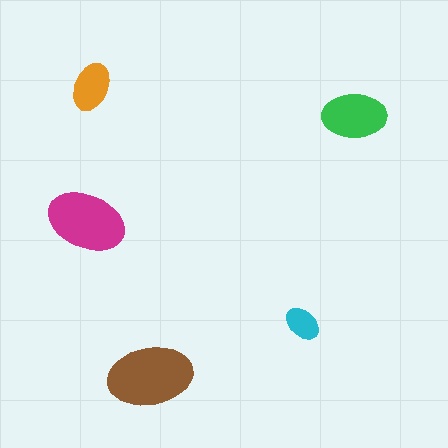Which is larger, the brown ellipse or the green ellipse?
The brown one.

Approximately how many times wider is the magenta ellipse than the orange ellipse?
About 1.5 times wider.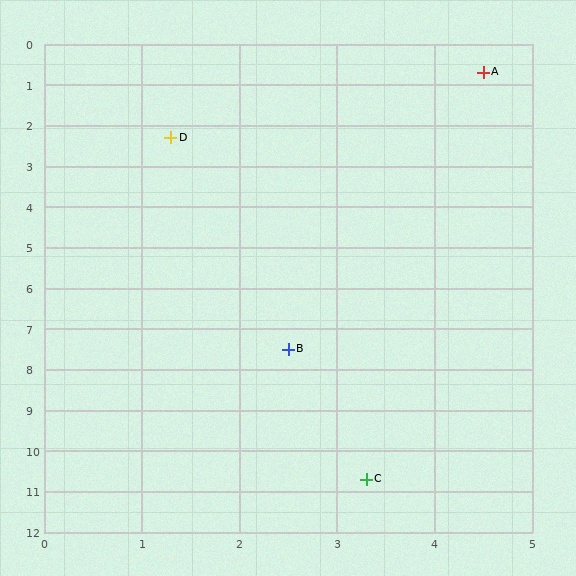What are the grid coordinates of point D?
Point D is at approximately (1.3, 2.3).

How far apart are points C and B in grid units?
Points C and B are about 3.3 grid units apart.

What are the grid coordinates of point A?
Point A is at approximately (4.5, 0.7).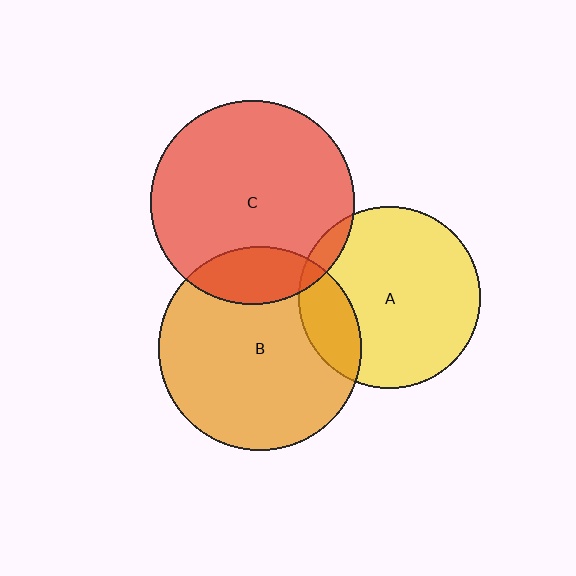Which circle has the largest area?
Circle C (red).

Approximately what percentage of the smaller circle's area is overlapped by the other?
Approximately 5%.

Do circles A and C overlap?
Yes.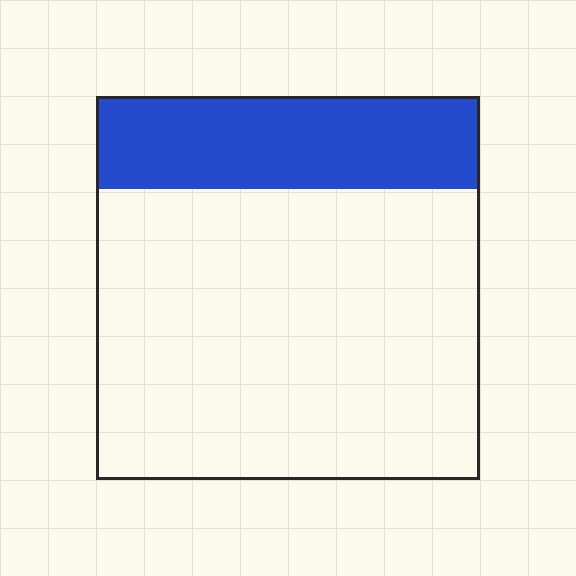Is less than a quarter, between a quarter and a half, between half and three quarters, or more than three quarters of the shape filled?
Less than a quarter.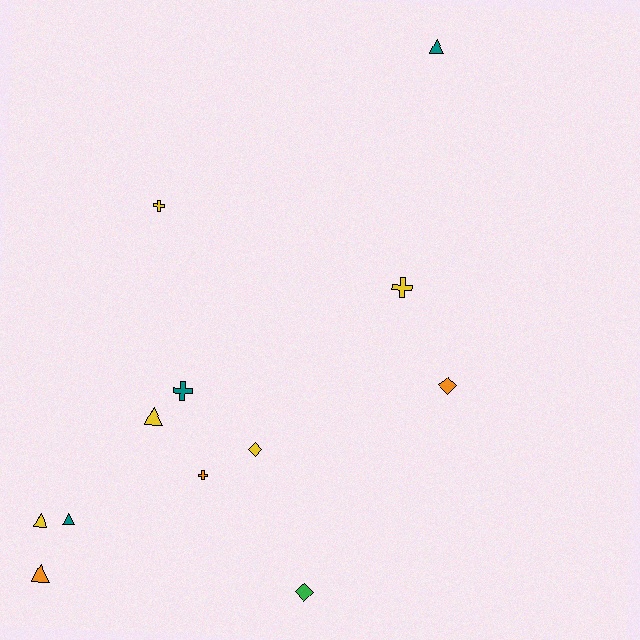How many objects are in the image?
There are 12 objects.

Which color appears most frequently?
Yellow, with 5 objects.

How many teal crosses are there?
There is 1 teal cross.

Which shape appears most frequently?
Triangle, with 5 objects.